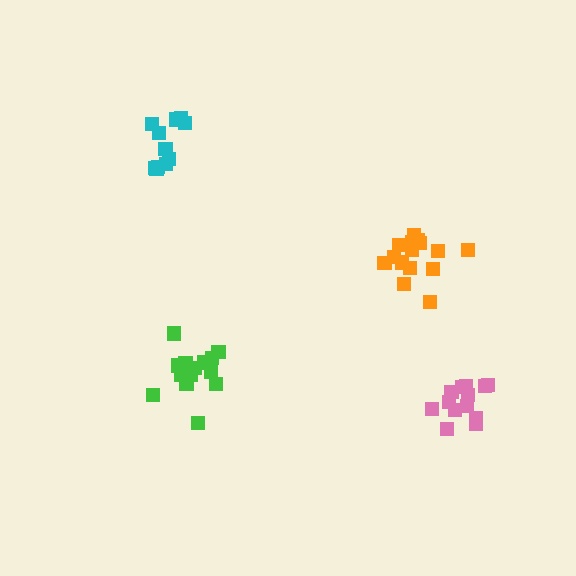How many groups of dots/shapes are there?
There are 4 groups.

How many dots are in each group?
Group 1: 11 dots, Group 2: 13 dots, Group 3: 16 dots, Group 4: 15 dots (55 total).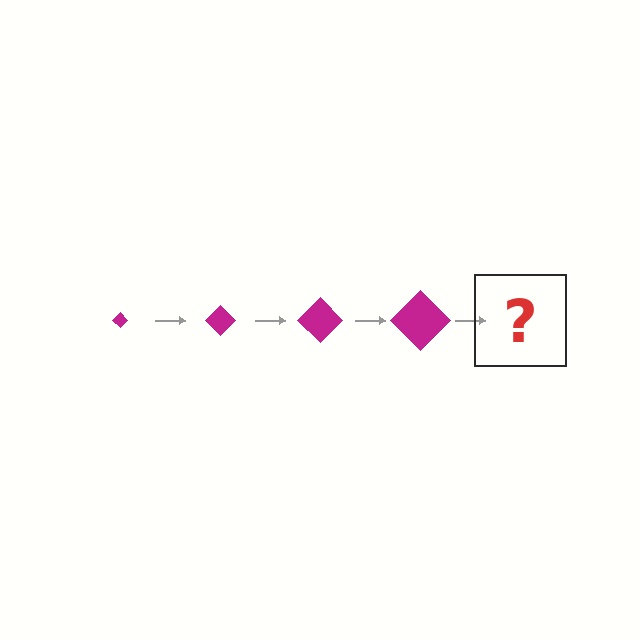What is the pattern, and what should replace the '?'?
The pattern is that the diamond gets progressively larger each step. The '?' should be a magenta diamond, larger than the previous one.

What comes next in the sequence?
The next element should be a magenta diamond, larger than the previous one.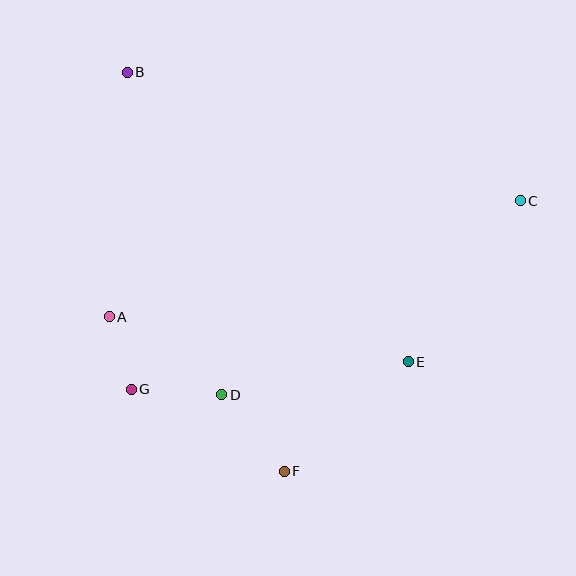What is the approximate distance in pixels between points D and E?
The distance between D and E is approximately 189 pixels.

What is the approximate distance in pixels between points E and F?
The distance between E and F is approximately 165 pixels.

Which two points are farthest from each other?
Points C and G are farthest from each other.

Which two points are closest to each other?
Points A and G are closest to each other.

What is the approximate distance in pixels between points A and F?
The distance between A and F is approximately 234 pixels.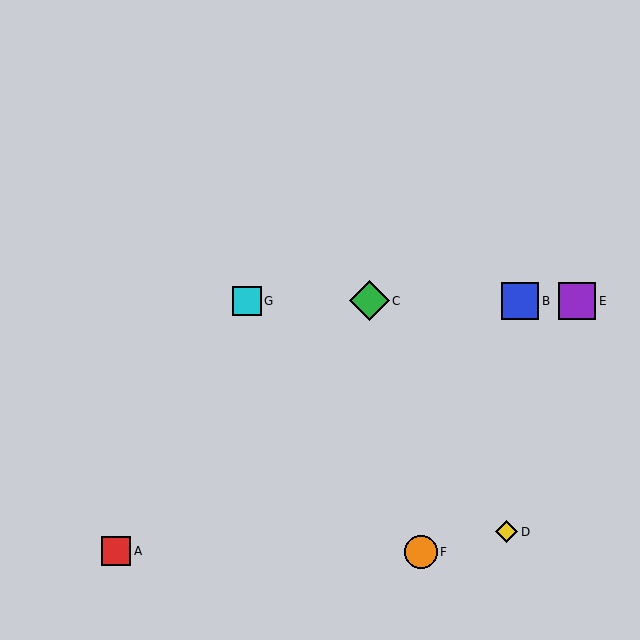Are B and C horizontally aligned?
Yes, both are at y≈301.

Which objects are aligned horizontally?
Objects B, C, E, G are aligned horizontally.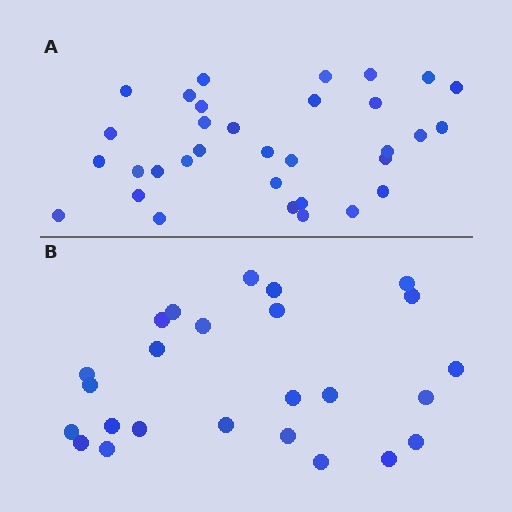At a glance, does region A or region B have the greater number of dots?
Region A (the top region) has more dots.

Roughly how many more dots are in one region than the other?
Region A has roughly 8 or so more dots than region B.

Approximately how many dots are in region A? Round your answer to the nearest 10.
About 30 dots. (The exact count is 33, which rounds to 30.)